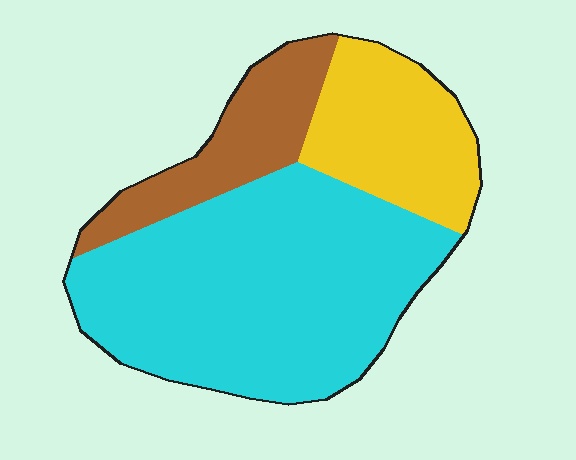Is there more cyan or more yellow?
Cyan.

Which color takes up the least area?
Brown, at roughly 15%.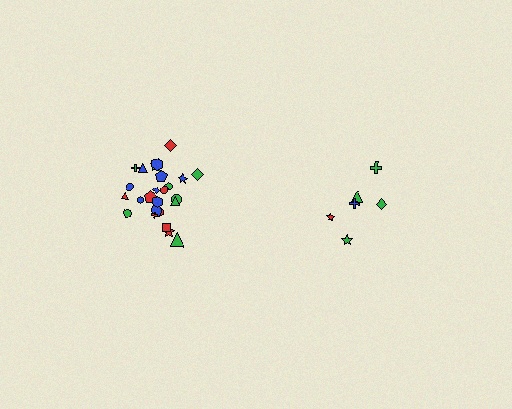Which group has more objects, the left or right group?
The left group.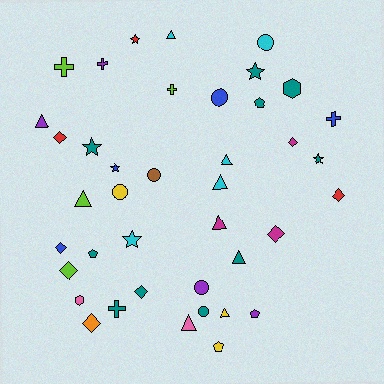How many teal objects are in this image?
There are 10 teal objects.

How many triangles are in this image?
There are 9 triangles.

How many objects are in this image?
There are 40 objects.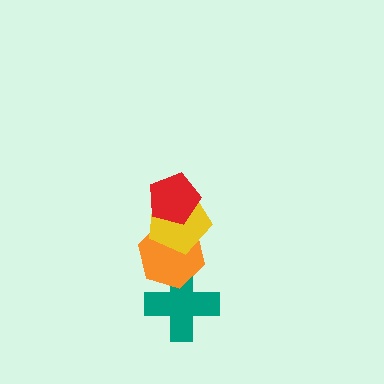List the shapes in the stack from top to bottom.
From top to bottom: the red pentagon, the yellow pentagon, the orange hexagon, the teal cross.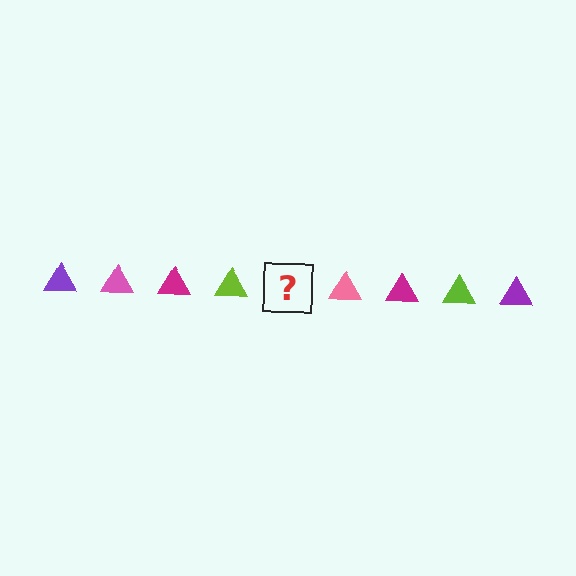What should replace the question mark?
The question mark should be replaced with a purple triangle.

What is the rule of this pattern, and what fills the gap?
The rule is that the pattern cycles through purple, pink, magenta, lime triangles. The gap should be filled with a purple triangle.